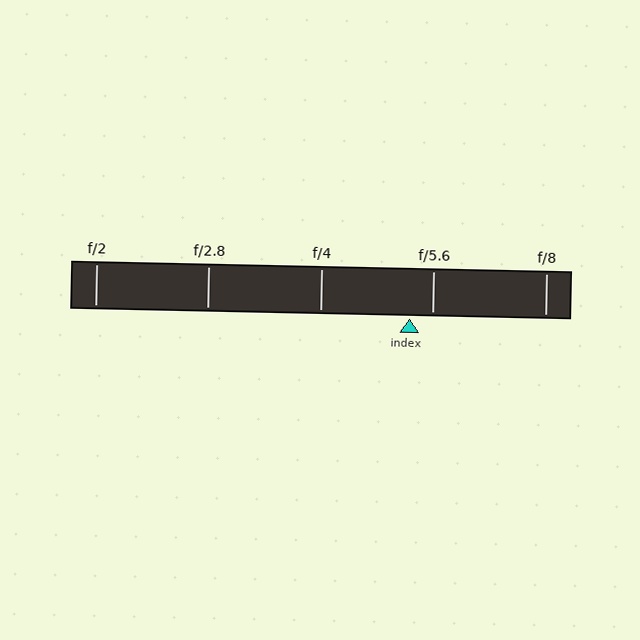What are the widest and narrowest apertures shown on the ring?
The widest aperture shown is f/2 and the narrowest is f/8.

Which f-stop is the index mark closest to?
The index mark is closest to f/5.6.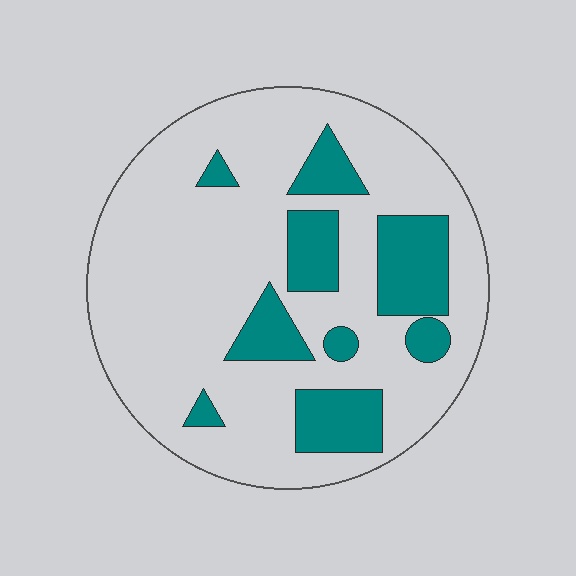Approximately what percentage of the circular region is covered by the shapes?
Approximately 20%.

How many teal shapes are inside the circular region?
9.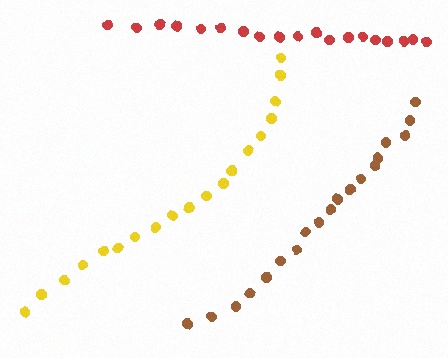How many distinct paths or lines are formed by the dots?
There are 3 distinct paths.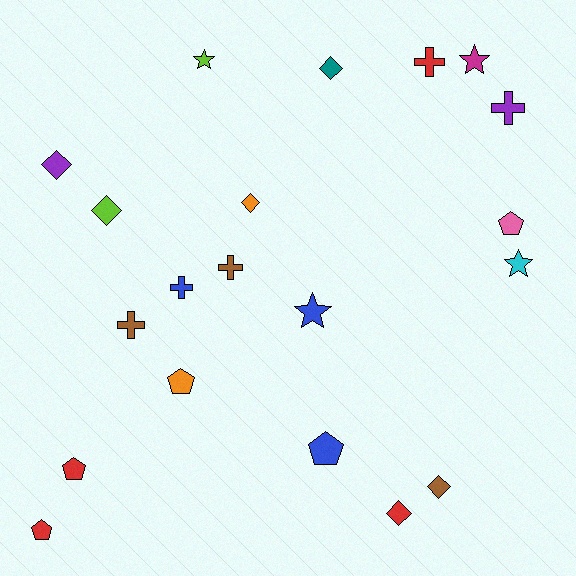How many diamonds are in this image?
There are 6 diamonds.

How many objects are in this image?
There are 20 objects.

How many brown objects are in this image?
There are 3 brown objects.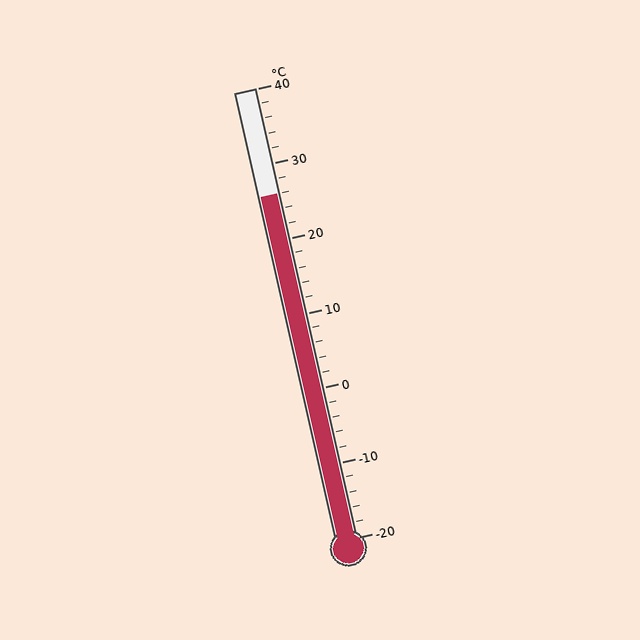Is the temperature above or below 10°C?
The temperature is above 10°C.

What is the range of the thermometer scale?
The thermometer scale ranges from -20°C to 40°C.